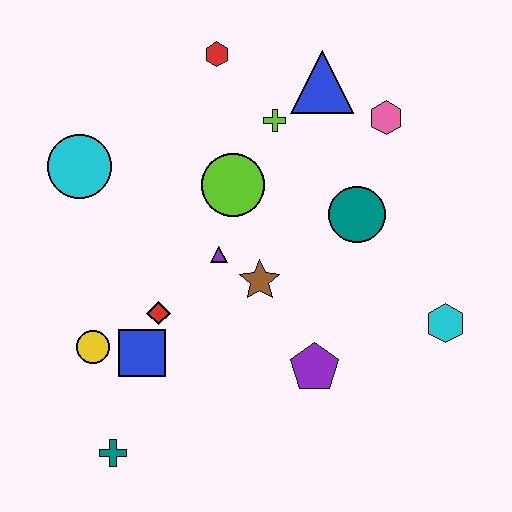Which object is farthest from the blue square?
The pink hexagon is farthest from the blue square.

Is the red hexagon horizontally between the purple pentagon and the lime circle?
No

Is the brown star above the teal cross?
Yes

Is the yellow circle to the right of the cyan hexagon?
No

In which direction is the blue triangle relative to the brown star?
The blue triangle is above the brown star.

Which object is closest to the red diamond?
The blue square is closest to the red diamond.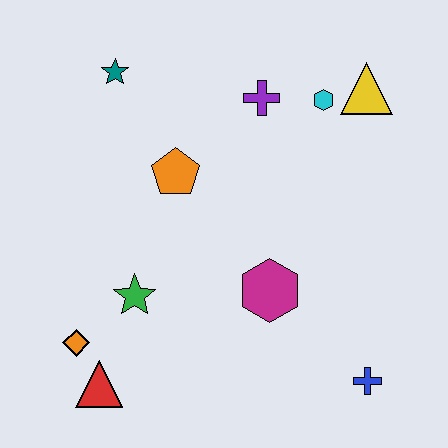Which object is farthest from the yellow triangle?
The red triangle is farthest from the yellow triangle.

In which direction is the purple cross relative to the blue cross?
The purple cross is above the blue cross.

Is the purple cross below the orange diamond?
No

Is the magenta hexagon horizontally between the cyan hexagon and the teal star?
Yes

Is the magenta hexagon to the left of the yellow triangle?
Yes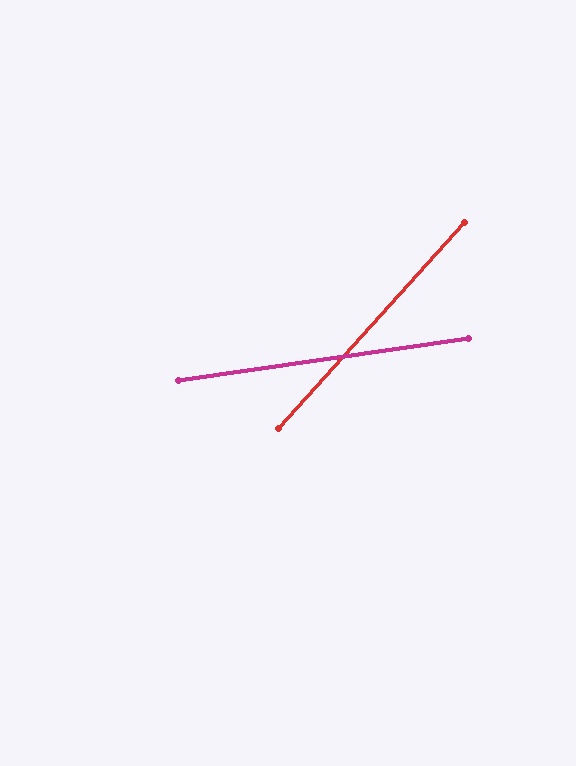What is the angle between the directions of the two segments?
Approximately 40 degrees.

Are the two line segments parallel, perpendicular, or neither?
Neither parallel nor perpendicular — they differ by about 40°.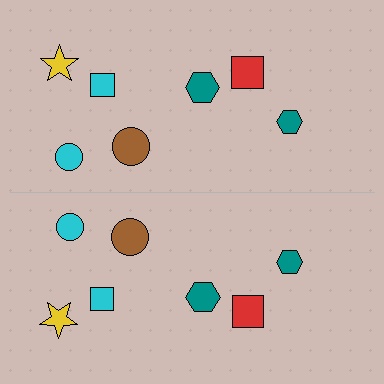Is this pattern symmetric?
Yes, this pattern has bilateral (reflection) symmetry.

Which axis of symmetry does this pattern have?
The pattern has a horizontal axis of symmetry running through the center of the image.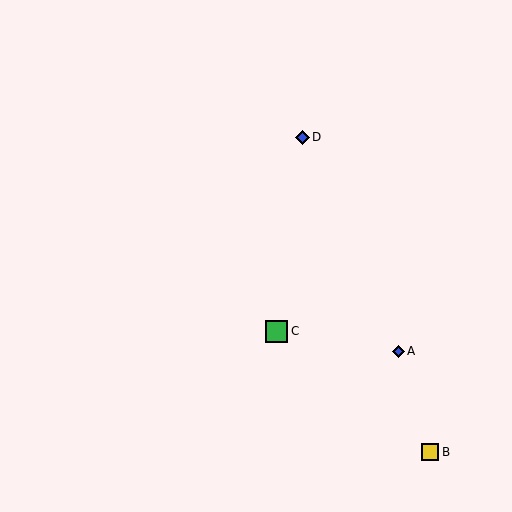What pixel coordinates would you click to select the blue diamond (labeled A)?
Click at (398, 351) to select the blue diamond A.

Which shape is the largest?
The green square (labeled C) is the largest.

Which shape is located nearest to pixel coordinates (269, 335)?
The green square (labeled C) at (277, 331) is nearest to that location.